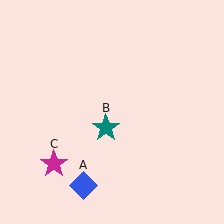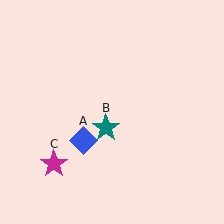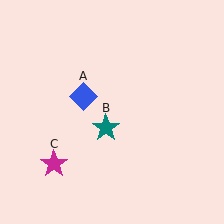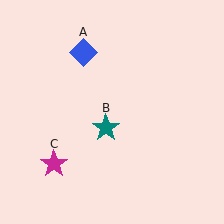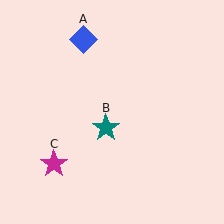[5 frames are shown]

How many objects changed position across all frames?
1 object changed position: blue diamond (object A).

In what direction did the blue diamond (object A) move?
The blue diamond (object A) moved up.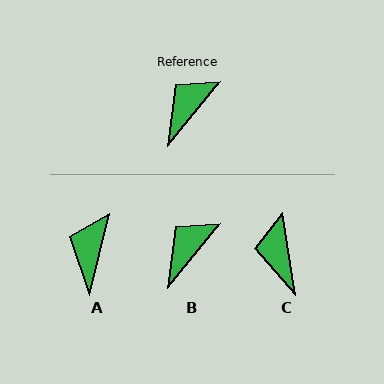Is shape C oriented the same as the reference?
No, it is off by about 48 degrees.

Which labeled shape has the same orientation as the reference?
B.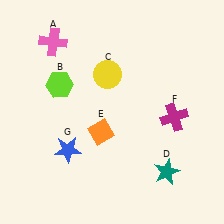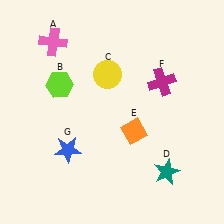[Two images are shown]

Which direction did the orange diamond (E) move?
The orange diamond (E) moved right.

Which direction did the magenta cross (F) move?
The magenta cross (F) moved up.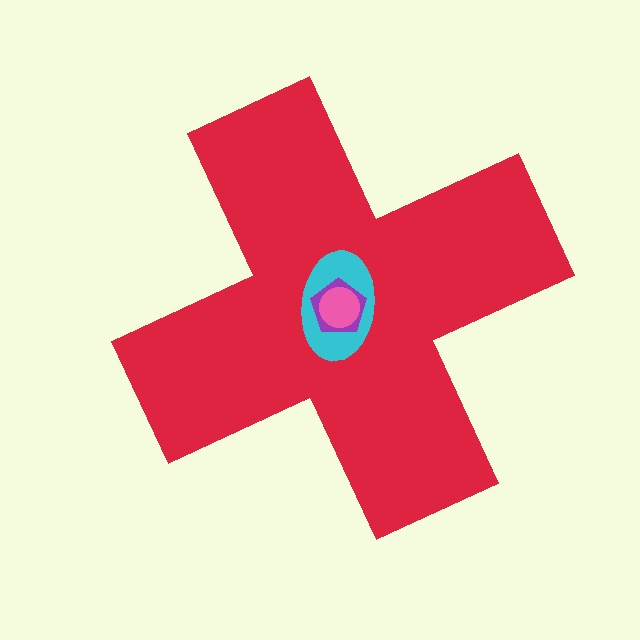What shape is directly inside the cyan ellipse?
The purple pentagon.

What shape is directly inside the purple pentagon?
The pink circle.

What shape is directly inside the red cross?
The cyan ellipse.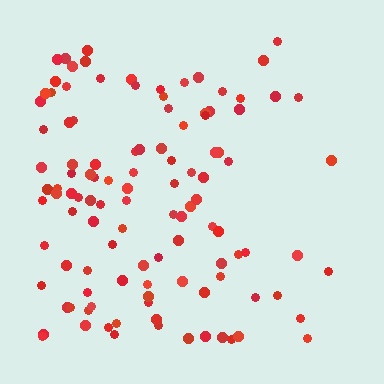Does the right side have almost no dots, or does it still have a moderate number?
Still a moderate number, just noticeably fewer than the left.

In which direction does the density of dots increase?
From right to left, with the left side densest.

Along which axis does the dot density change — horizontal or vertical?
Horizontal.